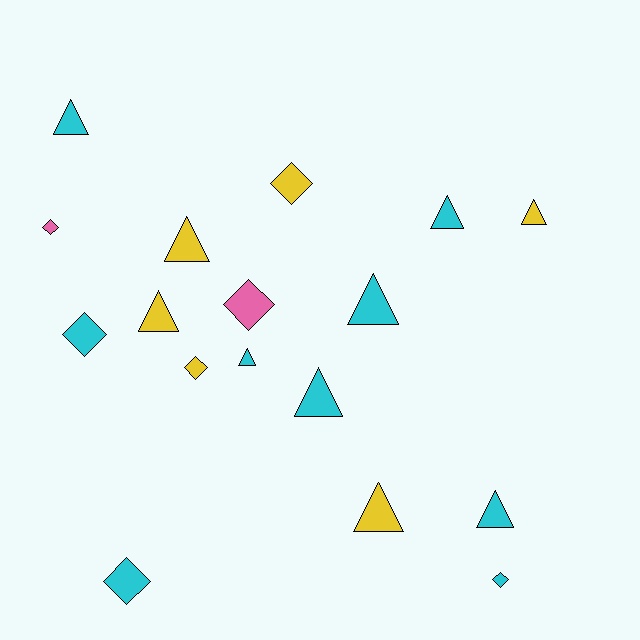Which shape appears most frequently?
Triangle, with 10 objects.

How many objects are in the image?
There are 17 objects.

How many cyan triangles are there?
There are 6 cyan triangles.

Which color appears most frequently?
Cyan, with 9 objects.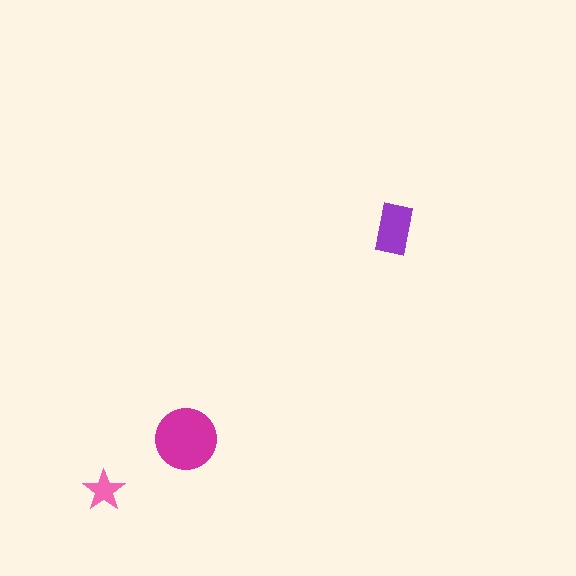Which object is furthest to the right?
The purple rectangle is rightmost.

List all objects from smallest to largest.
The pink star, the purple rectangle, the magenta circle.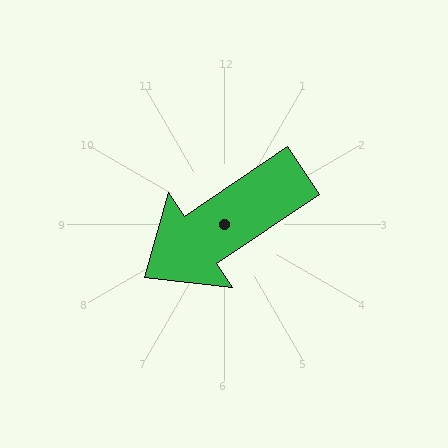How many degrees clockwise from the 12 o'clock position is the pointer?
Approximately 236 degrees.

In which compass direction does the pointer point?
Southwest.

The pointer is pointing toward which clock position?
Roughly 8 o'clock.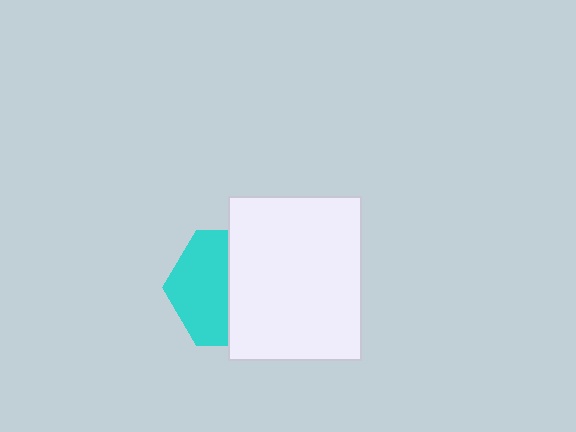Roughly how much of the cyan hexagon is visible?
About half of it is visible (roughly 48%).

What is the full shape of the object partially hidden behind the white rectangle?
The partially hidden object is a cyan hexagon.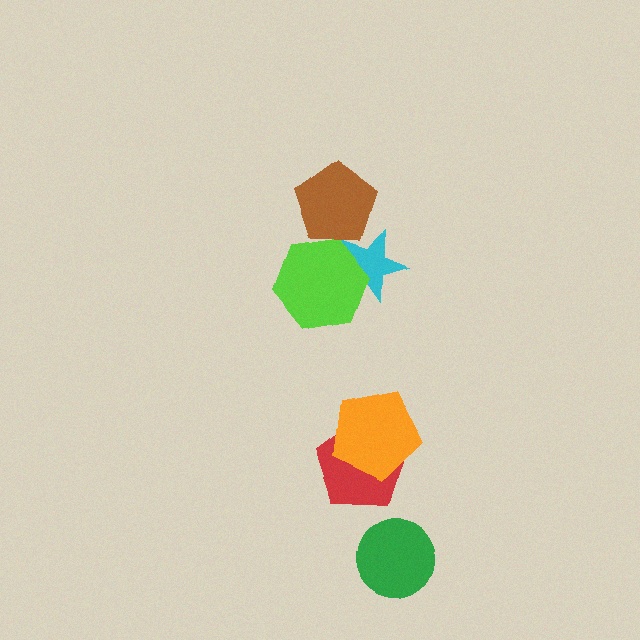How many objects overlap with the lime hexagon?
2 objects overlap with the lime hexagon.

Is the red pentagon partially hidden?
Yes, it is partially covered by another shape.